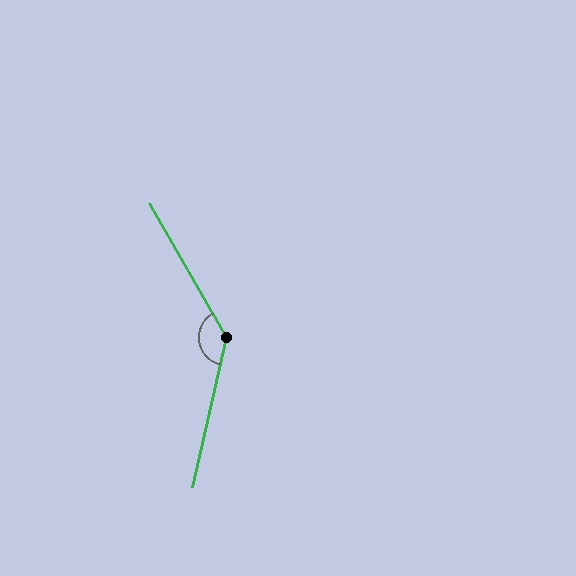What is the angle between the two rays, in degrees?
Approximately 138 degrees.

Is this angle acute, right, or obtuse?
It is obtuse.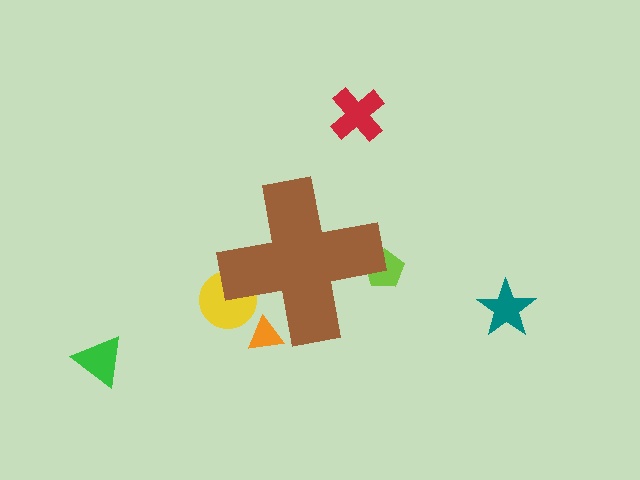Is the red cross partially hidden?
No, the red cross is fully visible.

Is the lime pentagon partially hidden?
Yes, the lime pentagon is partially hidden behind the brown cross.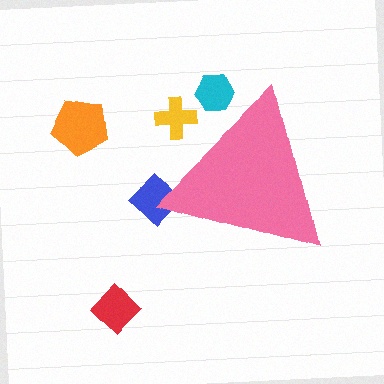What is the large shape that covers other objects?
A pink triangle.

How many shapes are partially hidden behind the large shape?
3 shapes are partially hidden.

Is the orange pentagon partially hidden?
No, the orange pentagon is fully visible.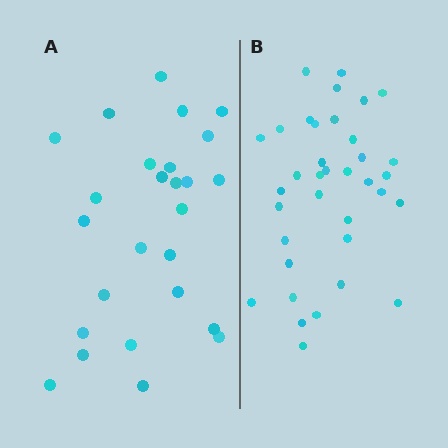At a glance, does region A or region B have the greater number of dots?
Region B (the right region) has more dots.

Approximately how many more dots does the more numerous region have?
Region B has roughly 10 or so more dots than region A.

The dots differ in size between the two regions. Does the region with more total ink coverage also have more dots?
No. Region A has more total ink coverage because its dots are larger, but region B actually contains more individual dots. Total area can be misleading — the number of items is what matters here.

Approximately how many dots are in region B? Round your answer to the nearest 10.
About 40 dots. (The exact count is 36, which rounds to 40.)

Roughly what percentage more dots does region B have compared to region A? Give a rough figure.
About 40% more.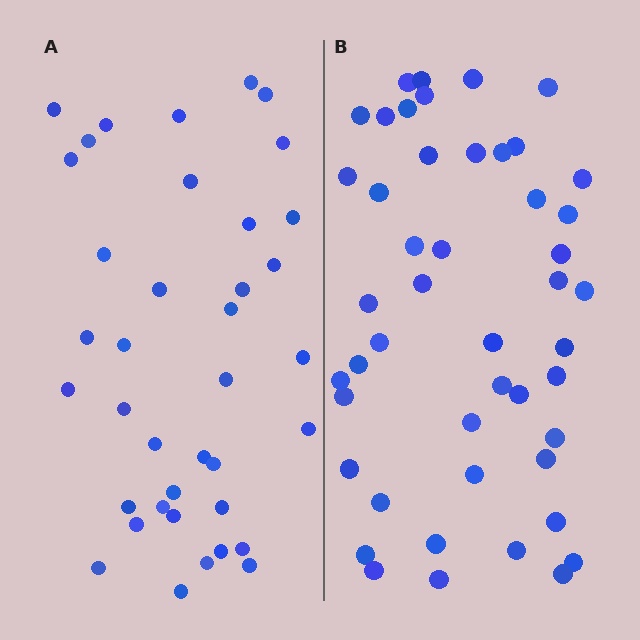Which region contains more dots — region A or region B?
Region B (the right region) has more dots.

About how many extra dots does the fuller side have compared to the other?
Region B has roughly 8 or so more dots than region A.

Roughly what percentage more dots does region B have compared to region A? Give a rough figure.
About 25% more.